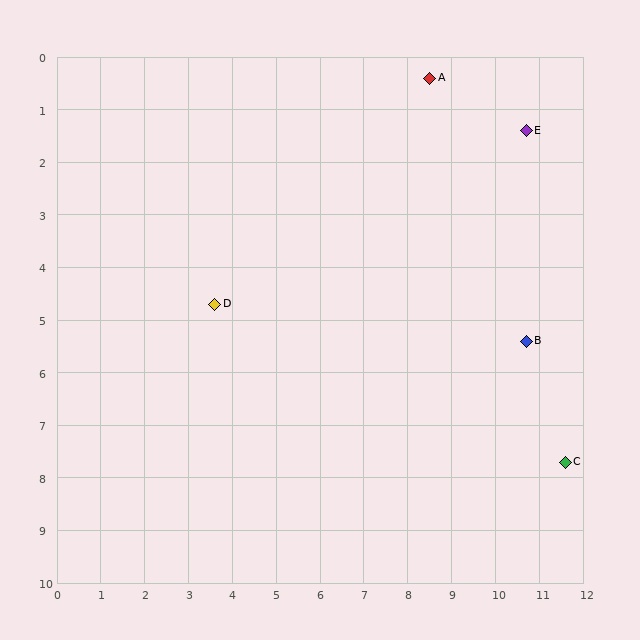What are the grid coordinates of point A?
Point A is at approximately (8.5, 0.4).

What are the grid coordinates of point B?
Point B is at approximately (10.7, 5.4).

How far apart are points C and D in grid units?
Points C and D are about 8.5 grid units apart.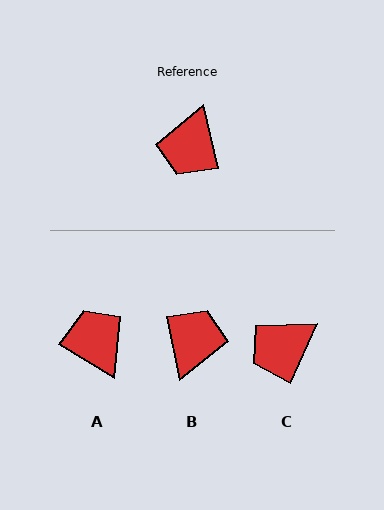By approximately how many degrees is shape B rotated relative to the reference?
Approximately 179 degrees counter-clockwise.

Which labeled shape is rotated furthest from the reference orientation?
B, about 179 degrees away.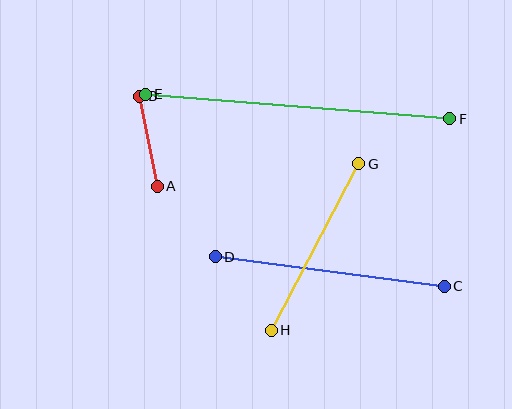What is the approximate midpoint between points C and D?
The midpoint is at approximately (330, 272) pixels.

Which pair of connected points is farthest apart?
Points E and F are farthest apart.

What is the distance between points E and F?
The distance is approximately 306 pixels.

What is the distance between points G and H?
The distance is approximately 188 pixels.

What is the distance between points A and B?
The distance is approximately 92 pixels.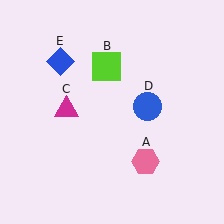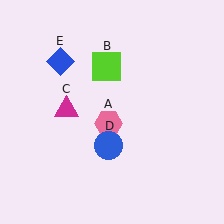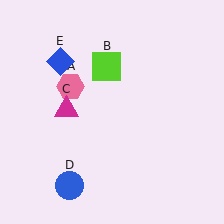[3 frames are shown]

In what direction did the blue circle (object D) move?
The blue circle (object D) moved down and to the left.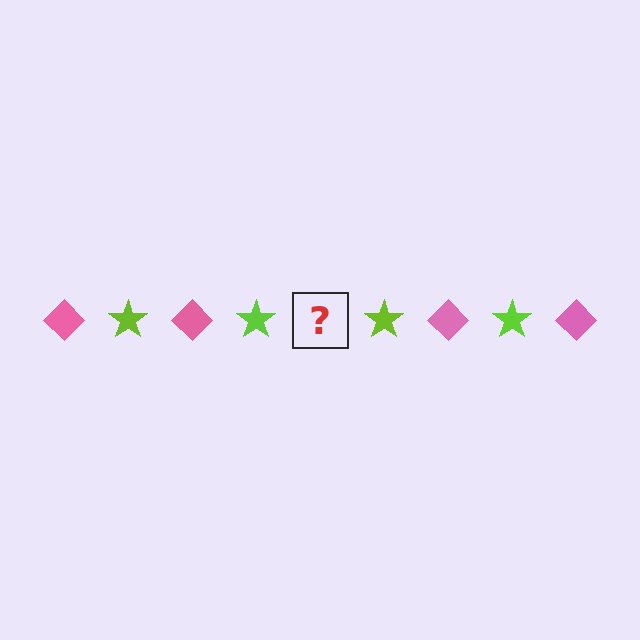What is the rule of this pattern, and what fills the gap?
The rule is that the pattern alternates between pink diamond and lime star. The gap should be filled with a pink diamond.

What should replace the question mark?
The question mark should be replaced with a pink diamond.